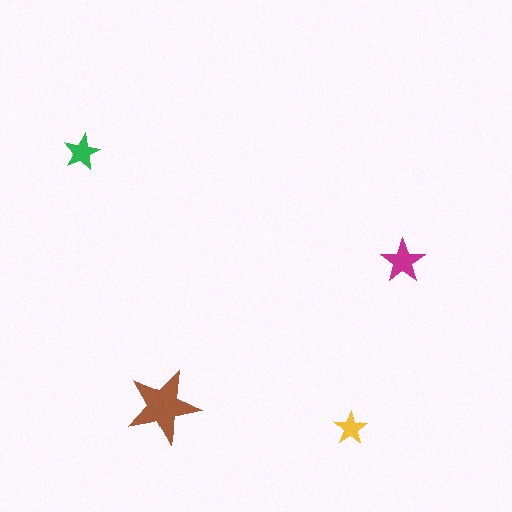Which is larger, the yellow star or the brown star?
The brown one.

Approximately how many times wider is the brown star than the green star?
About 2 times wider.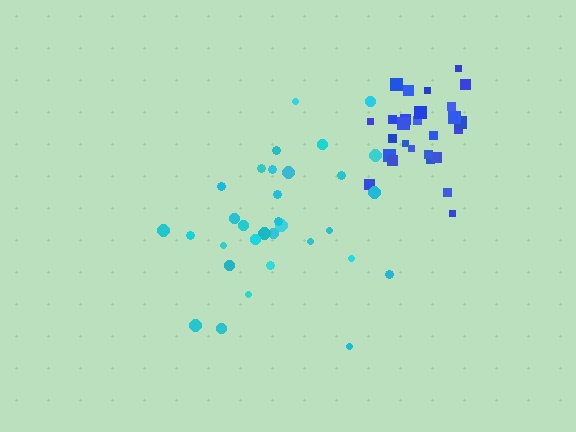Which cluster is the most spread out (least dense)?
Cyan.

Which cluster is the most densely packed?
Blue.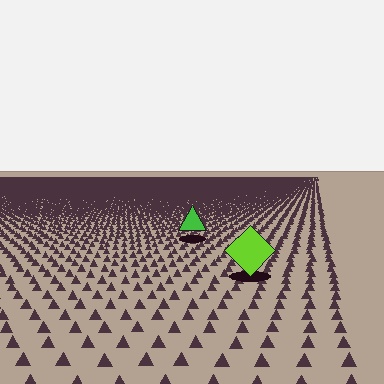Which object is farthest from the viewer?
The green triangle is farthest from the viewer. It appears smaller and the ground texture around it is denser.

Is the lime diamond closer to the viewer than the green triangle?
Yes. The lime diamond is closer — you can tell from the texture gradient: the ground texture is coarser near it.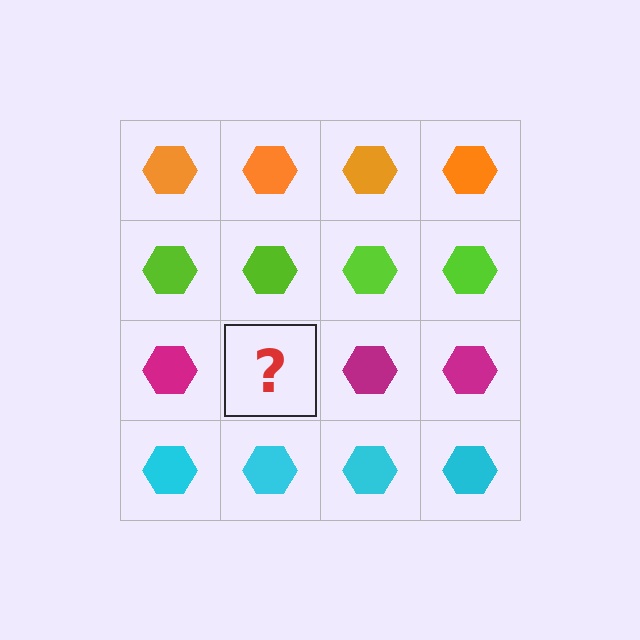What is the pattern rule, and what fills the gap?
The rule is that each row has a consistent color. The gap should be filled with a magenta hexagon.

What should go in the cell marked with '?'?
The missing cell should contain a magenta hexagon.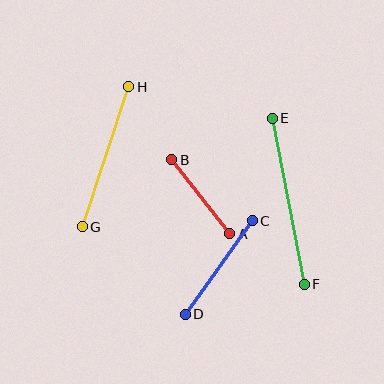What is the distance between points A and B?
The distance is approximately 94 pixels.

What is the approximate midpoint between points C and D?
The midpoint is at approximately (219, 268) pixels.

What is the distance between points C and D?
The distance is approximately 115 pixels.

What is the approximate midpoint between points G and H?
The midpoint is at approximately (106, 157) pixels.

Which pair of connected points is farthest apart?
Points E and F are farthest apart.